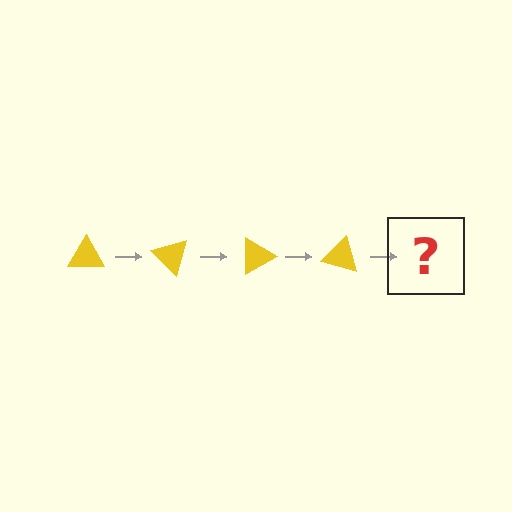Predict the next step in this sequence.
The next step is a yellow triangle rotated 180 degrees.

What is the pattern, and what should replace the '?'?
The pattern is that the triangle rotates 45 degrees each step. The '?' should be a yellow triangle rotated 180 degrees.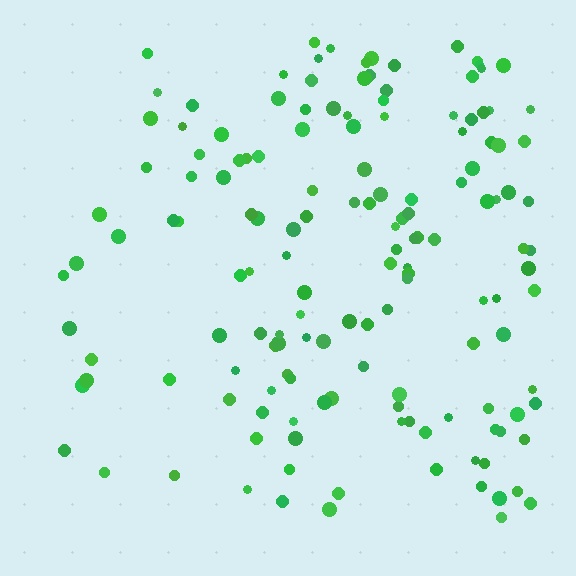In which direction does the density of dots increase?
From left to right, with the right side densest.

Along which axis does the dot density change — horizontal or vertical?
Horizontal.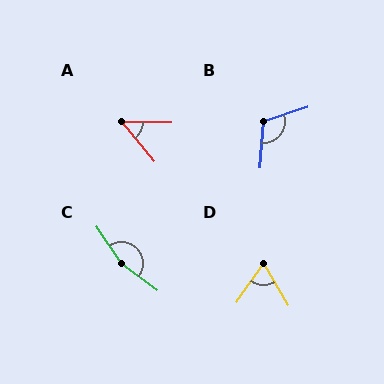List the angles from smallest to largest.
A (50°), D (66°), B (112°), C (161°).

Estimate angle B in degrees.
Approximately 112 degrees.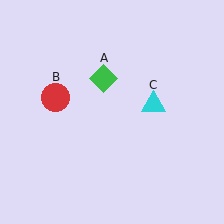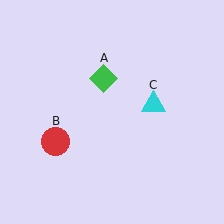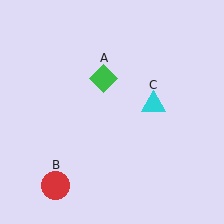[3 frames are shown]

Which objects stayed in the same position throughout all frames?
Green diamond (object A) and cyan triangle (object C) remained stationary.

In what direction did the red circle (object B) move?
The red circle (object B) moved down.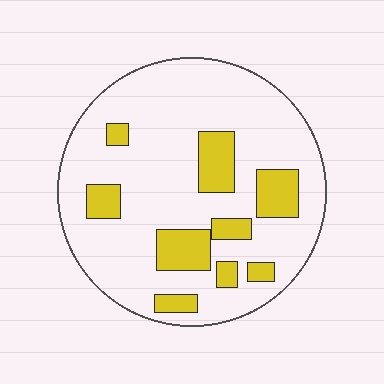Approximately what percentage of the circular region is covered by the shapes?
Approximately 20%.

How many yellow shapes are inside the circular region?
9.